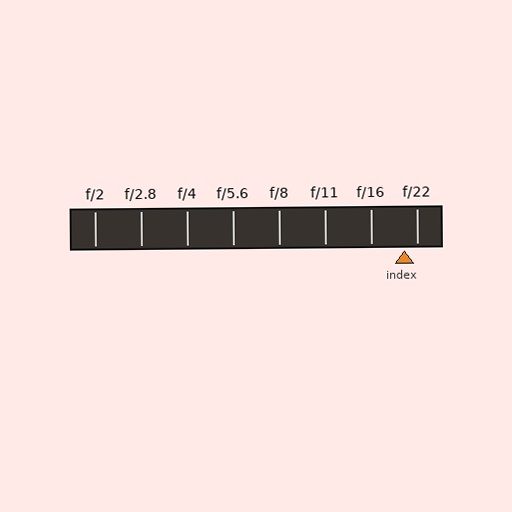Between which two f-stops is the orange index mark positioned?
The index mark is between f/16 and f/22.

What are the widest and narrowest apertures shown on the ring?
The widest aperture shown is f/2 and the narrowest is f/22.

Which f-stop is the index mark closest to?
The index mark is closest to f/22.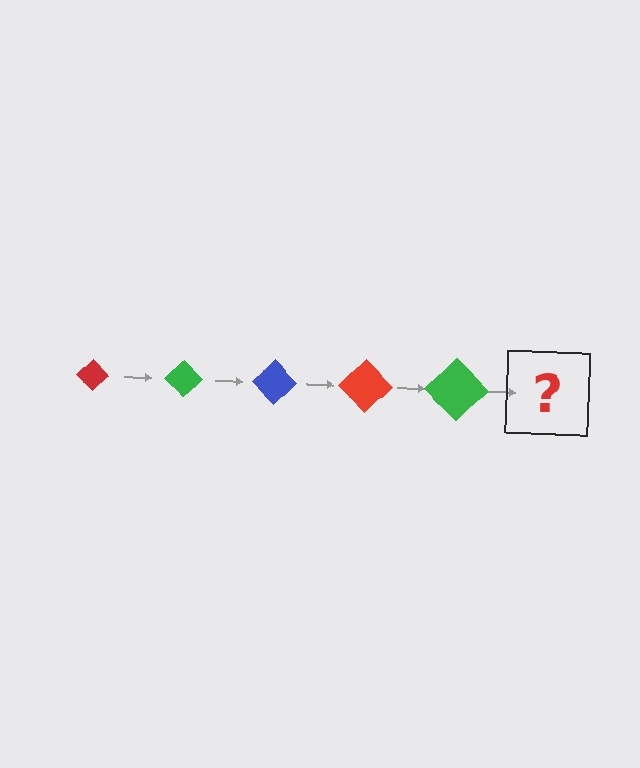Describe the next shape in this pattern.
It should be a blue diamond, larger than the previous one.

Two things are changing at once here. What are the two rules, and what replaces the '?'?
The two rules are that the diamond grows larger each step and the color cycles through red, green, and blue. The '?' should be a blue diamond, larger than the previous one.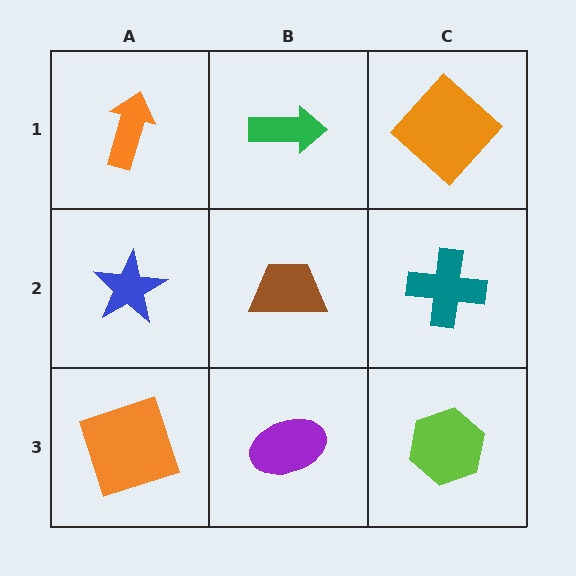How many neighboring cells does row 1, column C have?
2.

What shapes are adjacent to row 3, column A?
A blue star (row 2, column A), a purple ellipse (row 3, column B).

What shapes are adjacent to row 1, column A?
A blue star (row 2, column A), a green arrow (row 1, column B).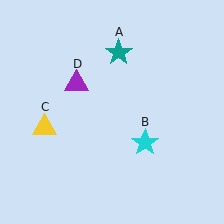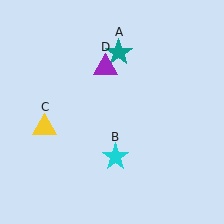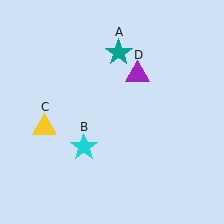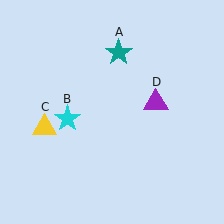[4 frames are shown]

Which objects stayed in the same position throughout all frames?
Teal star (object A) and yellow triangle (object C) remained stationary.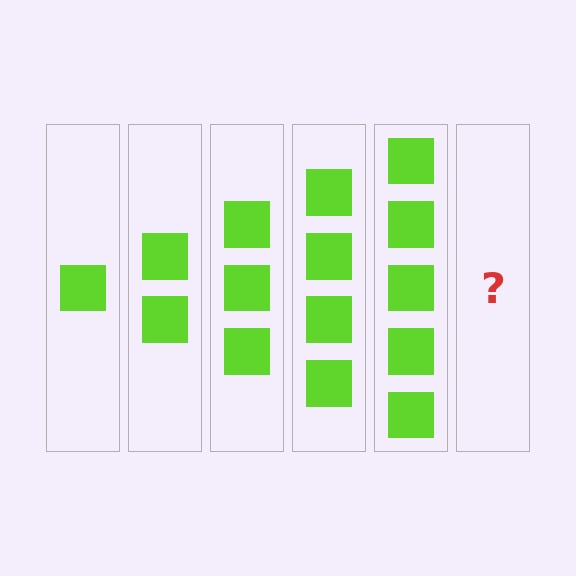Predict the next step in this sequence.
The next step is 6 squares.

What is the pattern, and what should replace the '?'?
The pattern is that each step adds one more square. The '?' should be 6 squares.